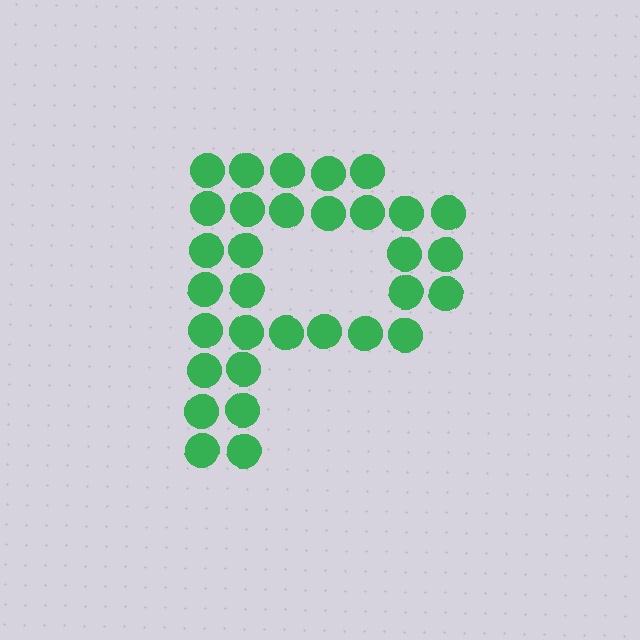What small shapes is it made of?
It is made of small circles.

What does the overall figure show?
The overall figure shows the letter P.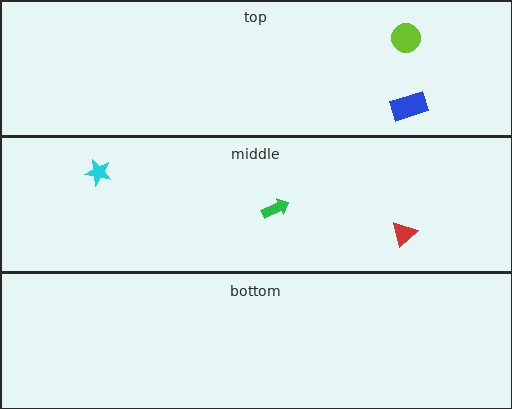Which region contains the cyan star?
The middle region.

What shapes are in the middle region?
The red triangle, the green arrow, the cyan star.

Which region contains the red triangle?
The middle region.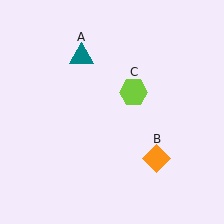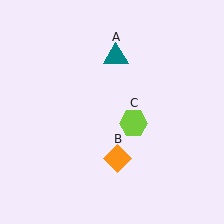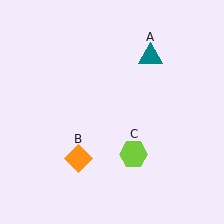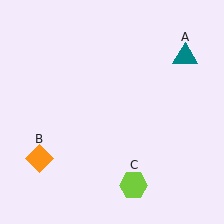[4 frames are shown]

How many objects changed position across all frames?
3 objects changed position: teal triangle (object A), orange diamond (object B), lime hexagon (object C).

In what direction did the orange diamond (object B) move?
The orange diamond (object B) moved left.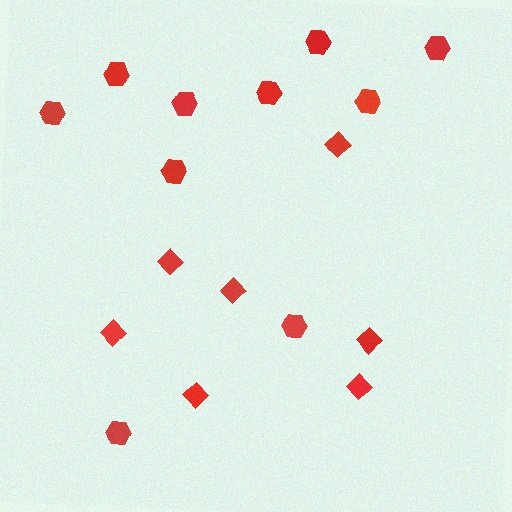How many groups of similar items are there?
There are 2 groups: one group of diamonds (7) and one group of hexagons (10).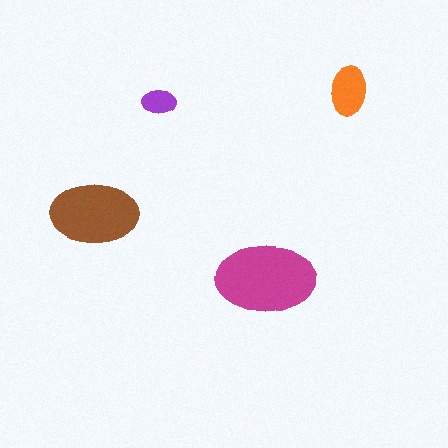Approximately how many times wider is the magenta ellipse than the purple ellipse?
About 3 times wider.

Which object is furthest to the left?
The brown ellipse is leftmost.